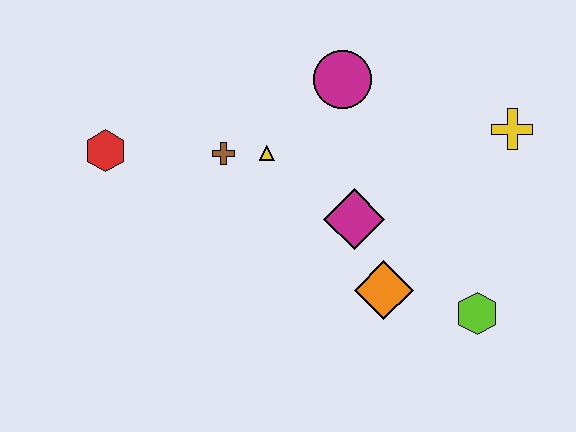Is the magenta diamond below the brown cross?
Yes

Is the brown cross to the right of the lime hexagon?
No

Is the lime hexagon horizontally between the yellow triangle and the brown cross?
No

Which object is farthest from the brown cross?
The lime hexagon is farthest from the brown cross.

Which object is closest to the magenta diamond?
The orange diamond is closest to the magenta diamond.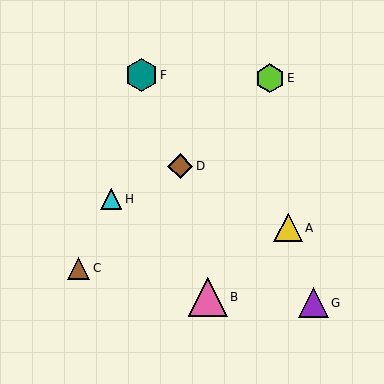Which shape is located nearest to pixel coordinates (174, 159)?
The brown diamond (labeled D) at (180, 166) is nearest to that location.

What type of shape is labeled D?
Shape D is a brown diamond.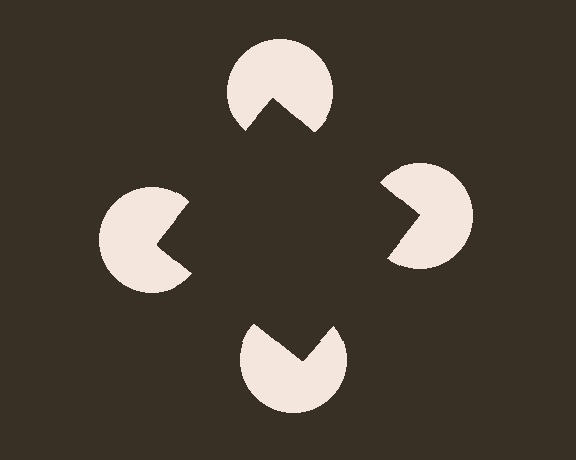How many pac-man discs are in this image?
There are 4 — one at each vertex of the illusory square.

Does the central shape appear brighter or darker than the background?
It typically appears slightly darker than the background, even though no actual brightness change is drawn.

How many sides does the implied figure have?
4 sides.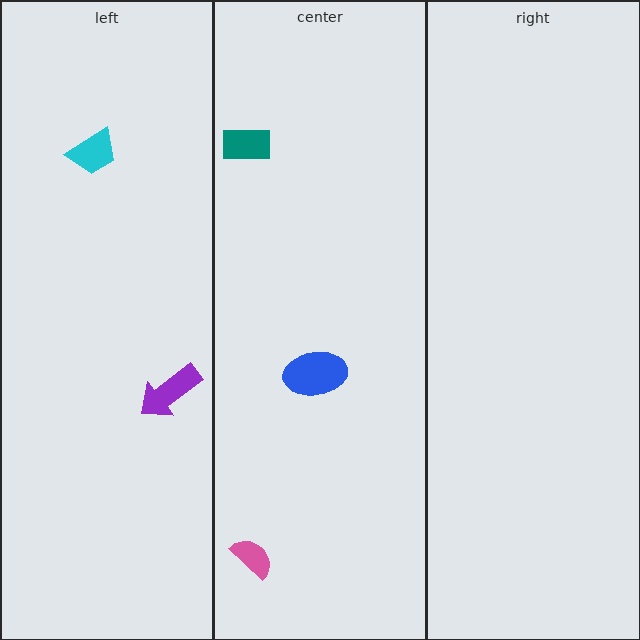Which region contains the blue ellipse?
The center region.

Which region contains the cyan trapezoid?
The left region.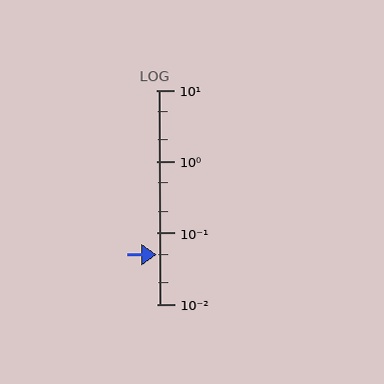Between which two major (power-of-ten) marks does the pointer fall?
The pointer is between 0.01 and 0.1.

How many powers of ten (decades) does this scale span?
The scale spans 3 decades, from 0.01 to 10.